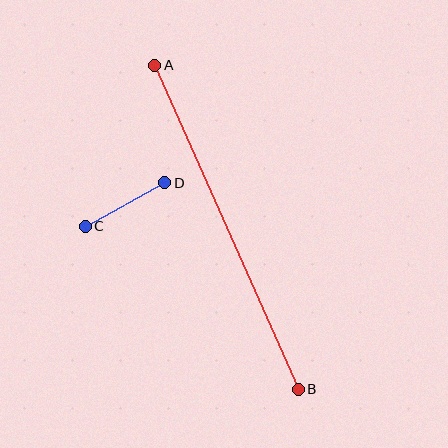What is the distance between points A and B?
The distance is approximately 354 pixels.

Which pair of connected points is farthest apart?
Points A and B are farthest apart.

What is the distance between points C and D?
The distance is approximately 91 pixels.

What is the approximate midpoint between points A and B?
The midpoint is at approximately (226, 227) pixels.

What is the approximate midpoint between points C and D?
The midpoint is at approximately (125, 205) pixels.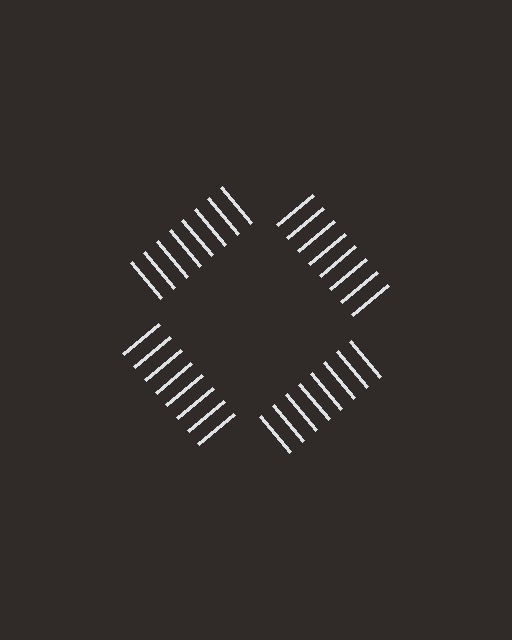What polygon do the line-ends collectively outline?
An illusory square — the line segments terminate on its edges but no continuous stroke is drawn.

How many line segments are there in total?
32 — 8 along each of the 4 edges.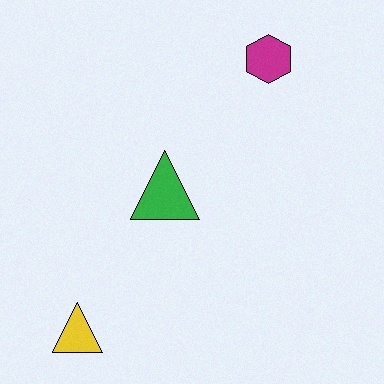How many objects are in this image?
There are 3 objects.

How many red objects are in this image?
There are no red objects.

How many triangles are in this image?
There are 2 triangles.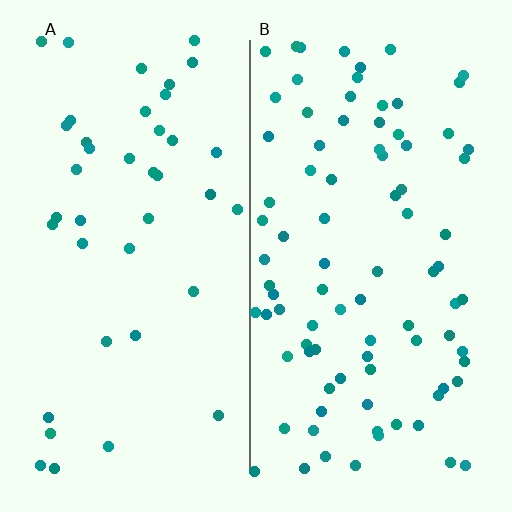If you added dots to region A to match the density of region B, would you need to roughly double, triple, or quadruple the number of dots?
Approximately double.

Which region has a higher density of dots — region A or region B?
B (the right).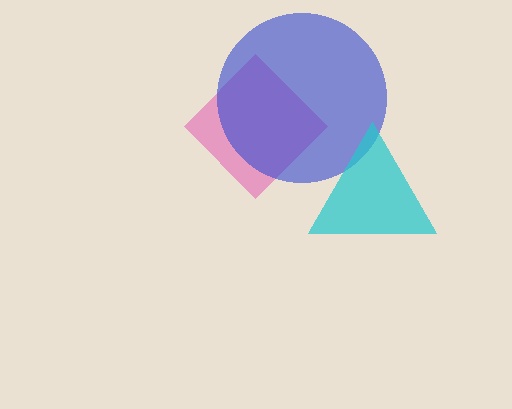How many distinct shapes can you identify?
There are 3 distinct shapes: a pink diamond, a blue circle, a cyan triangle.